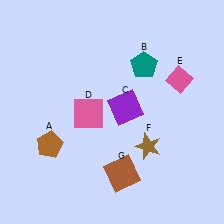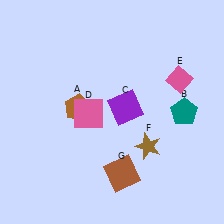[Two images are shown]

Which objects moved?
The objects that moved are: the brown pentagon (A), the teal pentagon (B).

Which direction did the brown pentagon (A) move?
The brown pentagon (A) moved up.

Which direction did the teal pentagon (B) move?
The teal pentagon (B) moved down.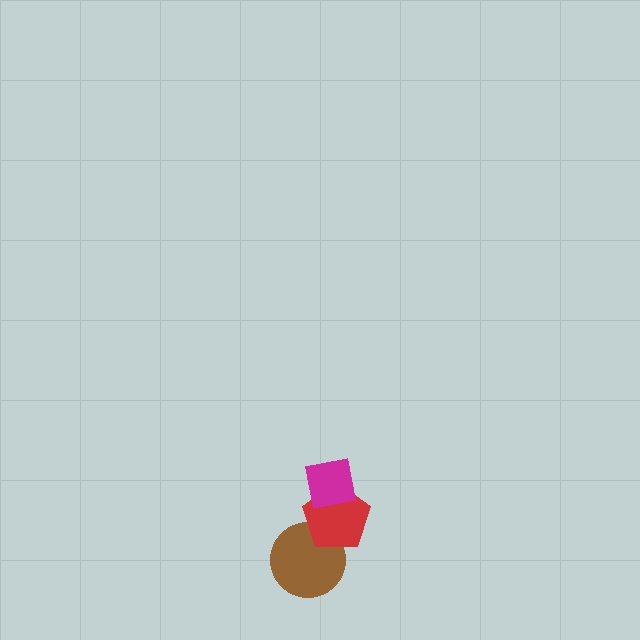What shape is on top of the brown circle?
The red pentagon is on top of the brown circle.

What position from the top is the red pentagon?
The red pentagon is 2nd from the top.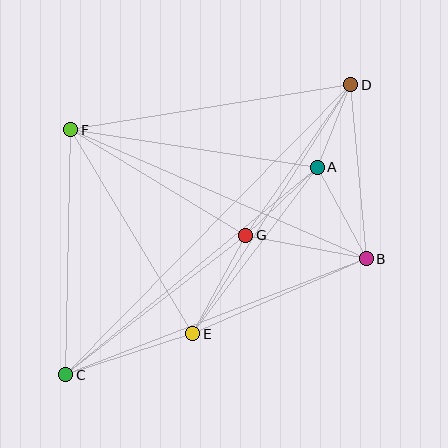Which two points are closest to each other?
Points A and D are closest to each other.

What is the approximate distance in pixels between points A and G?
The distance between A and G is approximately 99 pixels.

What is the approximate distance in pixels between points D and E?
The distance between D and E is approximately 295 pixels.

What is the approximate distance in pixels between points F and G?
The distance between F and G is approximately 204 pixels.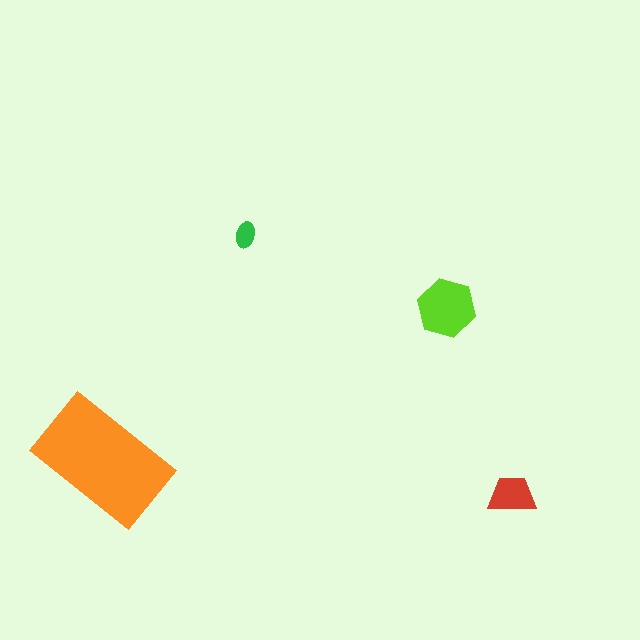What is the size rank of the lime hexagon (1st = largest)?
2nd.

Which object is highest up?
The green ellipse is topmost.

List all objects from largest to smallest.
The orange rectangle, the lime hexagon, the red trapezoid, the green ellipse.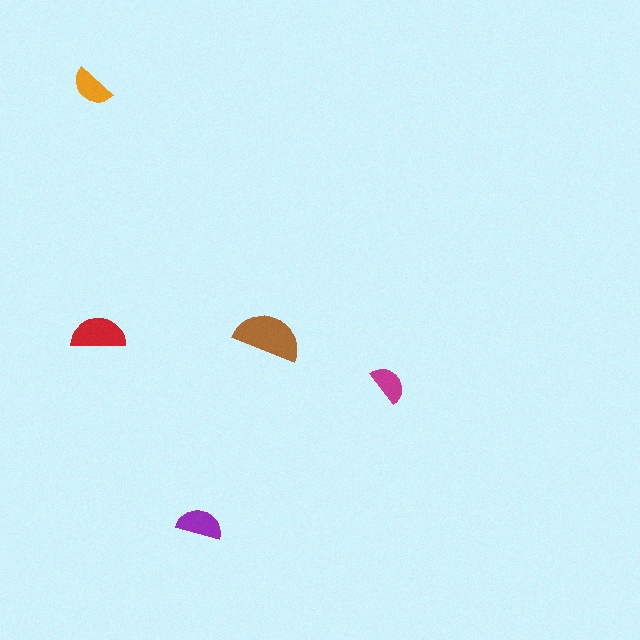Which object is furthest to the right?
The magenta semicircle is rightmost.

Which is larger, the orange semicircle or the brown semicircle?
The brown one.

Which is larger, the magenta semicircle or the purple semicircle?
The purple one.